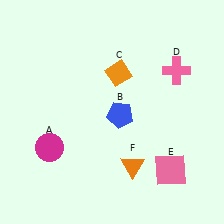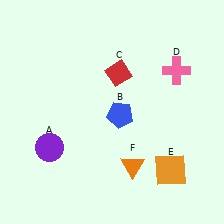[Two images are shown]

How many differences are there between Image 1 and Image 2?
There are 3 differences between the two images.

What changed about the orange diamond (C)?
In Image 1, C is orange. In Image 2, it changed to red.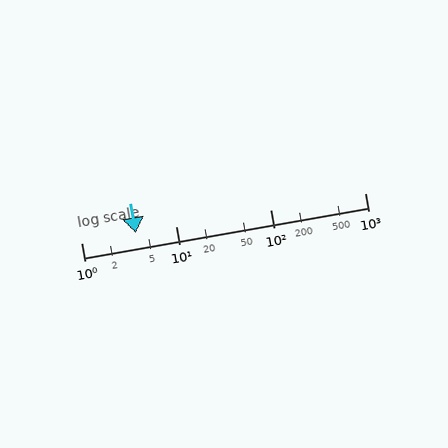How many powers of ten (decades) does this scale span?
The scale spans 3 decades, from 1 to 1000.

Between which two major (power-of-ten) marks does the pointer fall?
The pointer is between 1 and 10.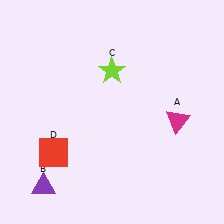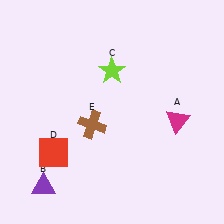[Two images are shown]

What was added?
A brown cross (E) was added in Image 2.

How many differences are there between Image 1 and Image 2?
There is 1 difference between the two images.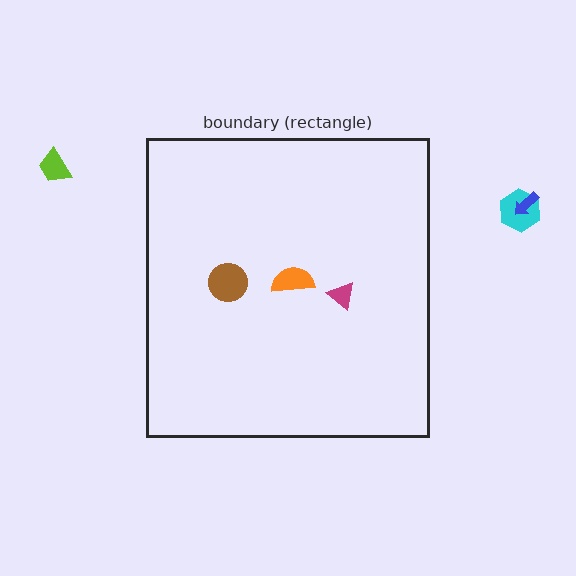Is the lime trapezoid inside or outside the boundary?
Outside.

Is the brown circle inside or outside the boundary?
Inside.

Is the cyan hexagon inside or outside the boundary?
Outside.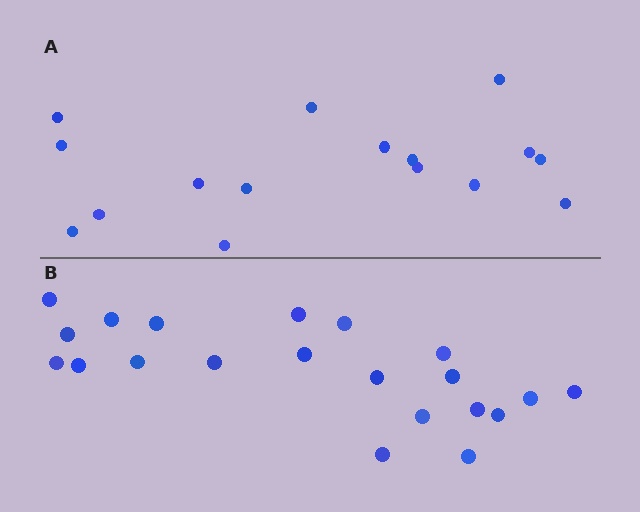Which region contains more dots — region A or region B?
Region B (the bottom region) has more dots.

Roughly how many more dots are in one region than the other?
Region B has about 5 more dots than region A.